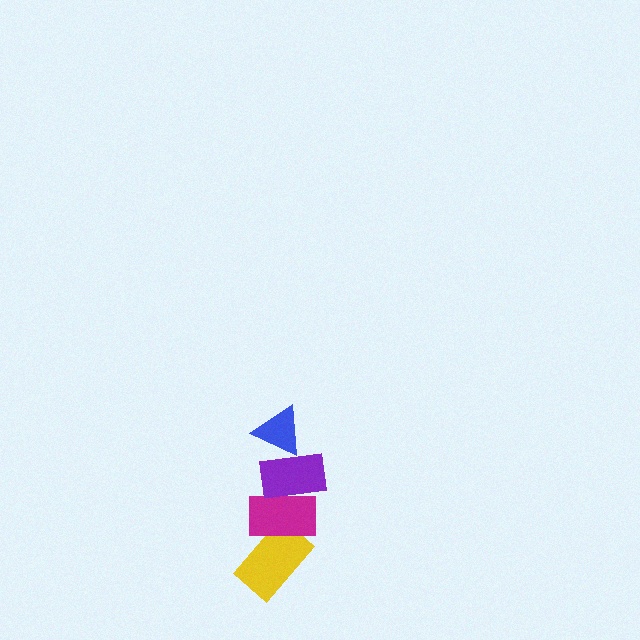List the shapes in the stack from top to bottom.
From top to bottom: the blue triangle, the purple rectangle, the magenta rectangle, the yellow rectangle.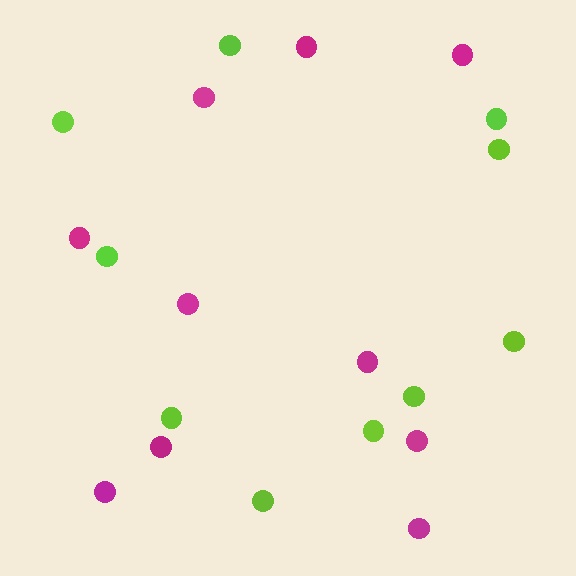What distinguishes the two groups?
There are 2 groups: one group of magenta circles (10) and one group of lime circles (10).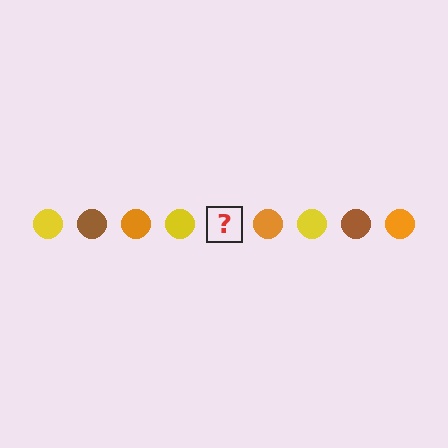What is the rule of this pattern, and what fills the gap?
The rule is that the pattern cycles through yellow, brown, orange circles. The gap should be filled with a brown circle.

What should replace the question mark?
The question mark should be replaced with a brown circle.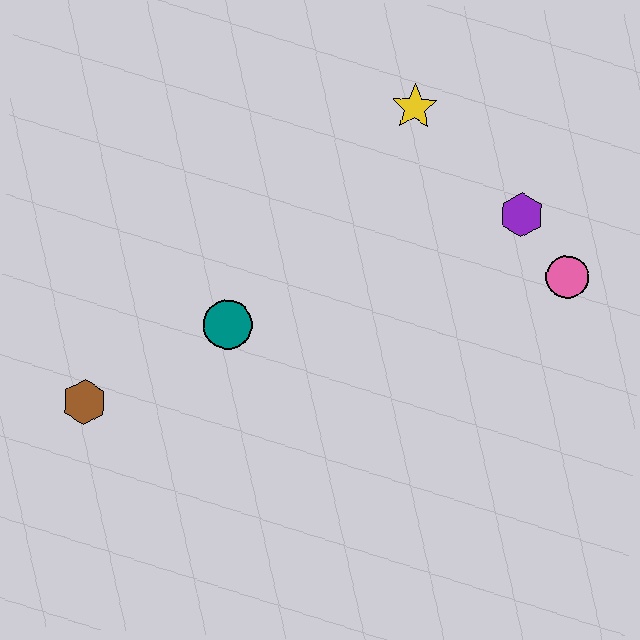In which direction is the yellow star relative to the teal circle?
The yellow star is above the teal circle.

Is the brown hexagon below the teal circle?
Yes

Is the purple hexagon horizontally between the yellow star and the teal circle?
No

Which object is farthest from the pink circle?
The brown hexagon is farthest from the pink circle.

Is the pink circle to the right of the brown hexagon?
Yes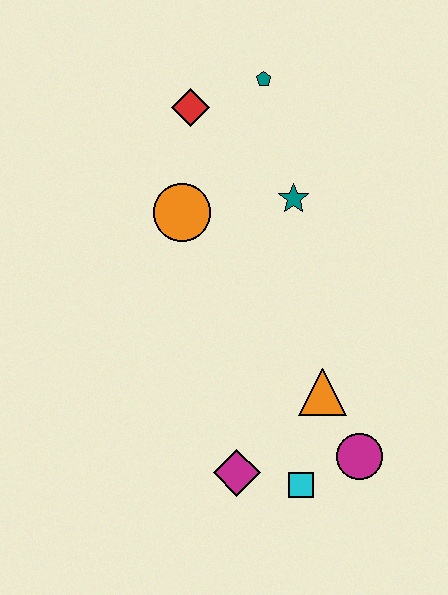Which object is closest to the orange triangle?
The magenta circle is closest to the orange triangle.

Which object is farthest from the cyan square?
The teal pentagon is farthest from the cyan square.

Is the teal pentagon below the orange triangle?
No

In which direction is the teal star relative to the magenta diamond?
The teal star is above the magenta diamond.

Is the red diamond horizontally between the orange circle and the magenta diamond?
Yes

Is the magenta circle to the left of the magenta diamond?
No